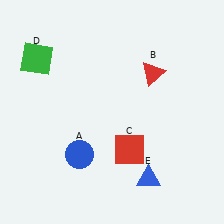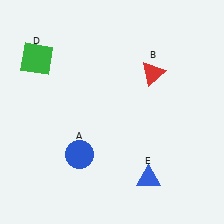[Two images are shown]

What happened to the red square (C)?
The red square (C) was removed in Image 2. It was in the bottom-right area of Image 1.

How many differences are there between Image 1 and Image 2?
There is 1 difference between the two images.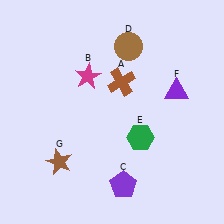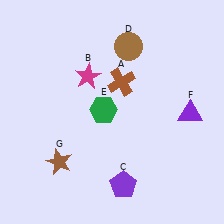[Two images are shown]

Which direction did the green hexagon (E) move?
The green hexagon (E) moved left.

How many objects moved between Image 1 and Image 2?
2 objects moved between the two images.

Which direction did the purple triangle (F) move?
The purple triangle (F) moved down.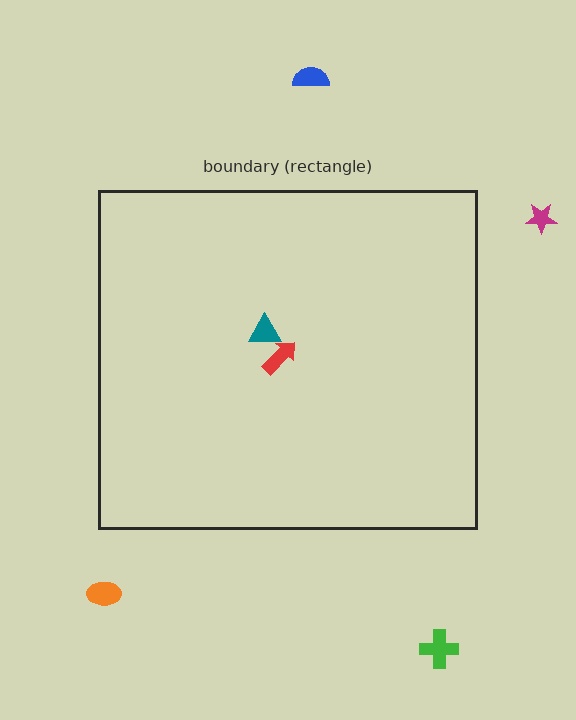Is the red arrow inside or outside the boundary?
Inside.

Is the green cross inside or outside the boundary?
Outside.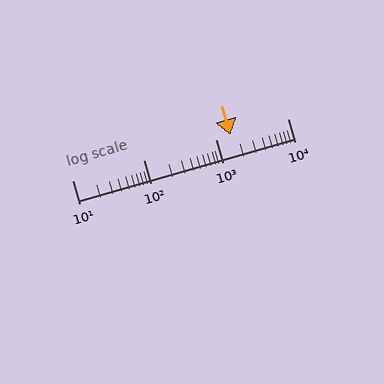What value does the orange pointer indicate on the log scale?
The pointer indicates approximately 1600.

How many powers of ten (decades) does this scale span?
The scale spans 3 decades, from 10 to 10000.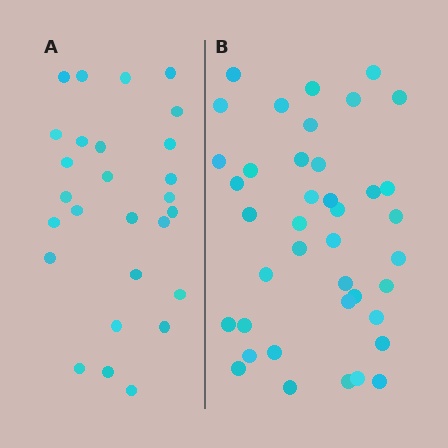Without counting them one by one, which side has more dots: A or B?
Region B (the right region) has more dots.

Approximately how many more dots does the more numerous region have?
Region B has approximately 15 more dots than region A.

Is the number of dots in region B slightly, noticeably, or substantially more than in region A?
Region B has substantially more. The ratio is roughly 1.5 to 1.